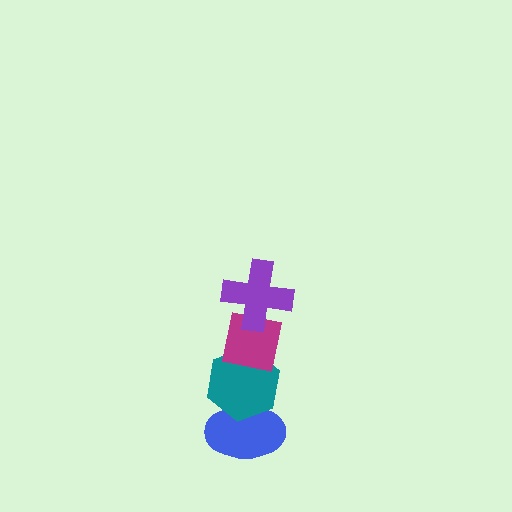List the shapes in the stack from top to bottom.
From top to bottom: the purple cross, the magenta square, the teal hexagon, the blue ellipse.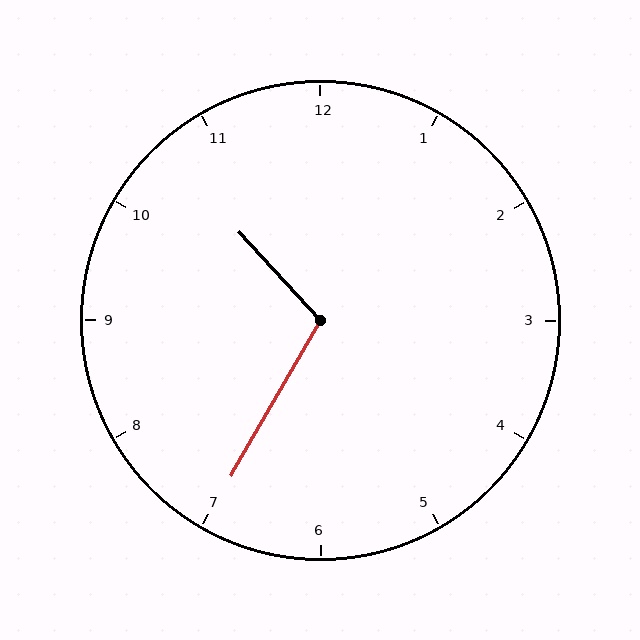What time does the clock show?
10:35.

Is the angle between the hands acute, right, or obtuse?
It is obtuse.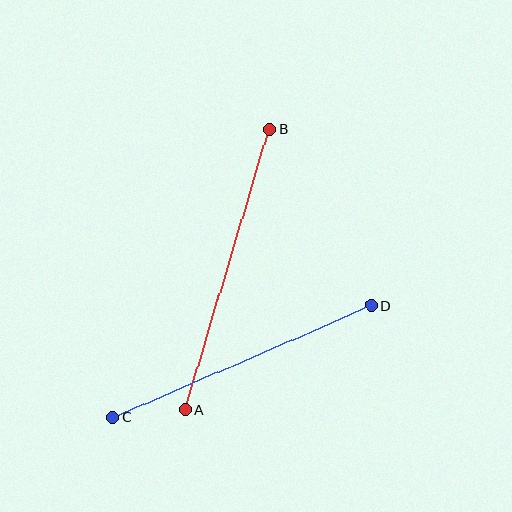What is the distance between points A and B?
The distance is approximately 293 pixels.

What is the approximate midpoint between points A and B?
The midpoint is at approximately (227, 270) pixels.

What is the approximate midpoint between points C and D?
The midpoint is at approximately (242, 361) pixels.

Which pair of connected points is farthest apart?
Points A and B are farthest apart.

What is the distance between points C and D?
The distance is approximately 282 pixels.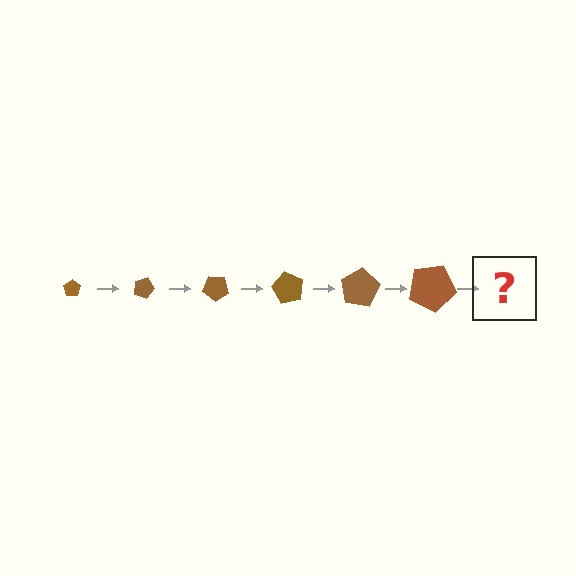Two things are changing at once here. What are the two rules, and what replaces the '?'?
The two rules are that the pentagon grows larger each step and it rotates 20 degrees each step. The '?' should be a pentagon, larger than the previous one and rotated 120 degrees from the start.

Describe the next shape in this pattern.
It should be a pentagon, larger than the previous one and rotated 120 degrees from the start.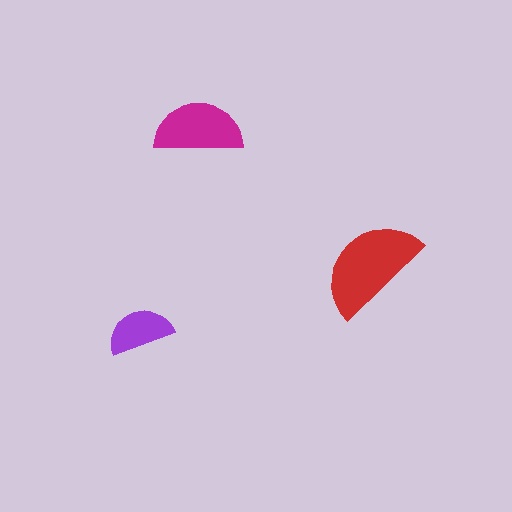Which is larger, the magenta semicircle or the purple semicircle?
The magenta one.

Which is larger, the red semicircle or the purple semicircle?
The red one.